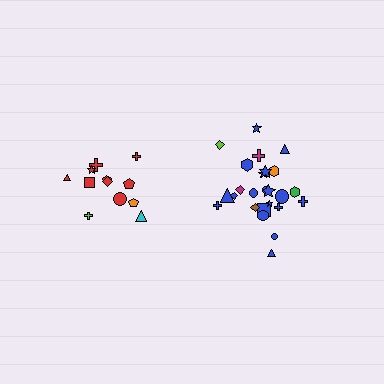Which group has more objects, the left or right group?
The right group.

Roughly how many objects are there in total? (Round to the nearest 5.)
Roughly 35 objects in total.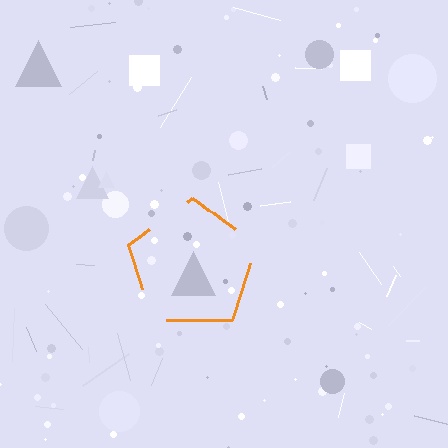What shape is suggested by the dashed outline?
The dashed outline suggests a pentagon.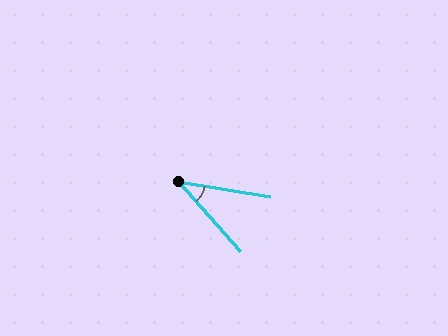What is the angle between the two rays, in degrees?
Approximately 39 degrees.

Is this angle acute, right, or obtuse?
It is acute.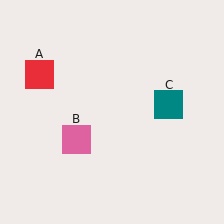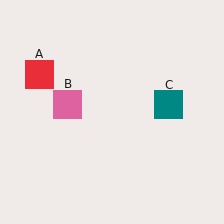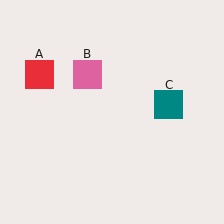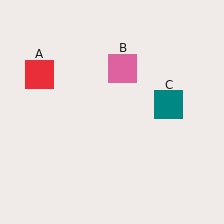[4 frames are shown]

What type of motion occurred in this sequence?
The pink square (object B) rotated clockwise around the center of the scene.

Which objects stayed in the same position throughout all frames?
Red square (object A) and teal square (object C) remained stationary.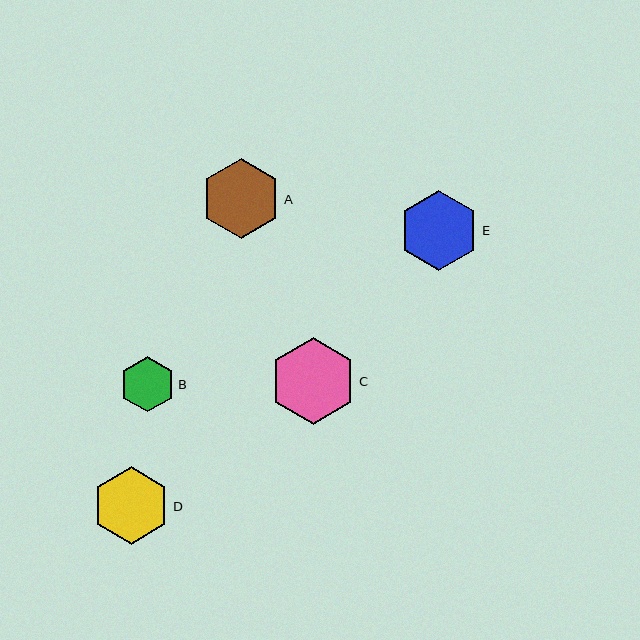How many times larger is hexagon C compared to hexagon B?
Hexagon C is approximately 1.6 times the size of hexagon B.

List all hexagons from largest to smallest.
From largest to smallest: C, E, A, D, B.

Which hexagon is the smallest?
Hexagon B is the smallest with a size of approximately 55 pixels.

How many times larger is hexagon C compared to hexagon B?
Hexagon C is approximately 1.6 times the size of hexagon B.